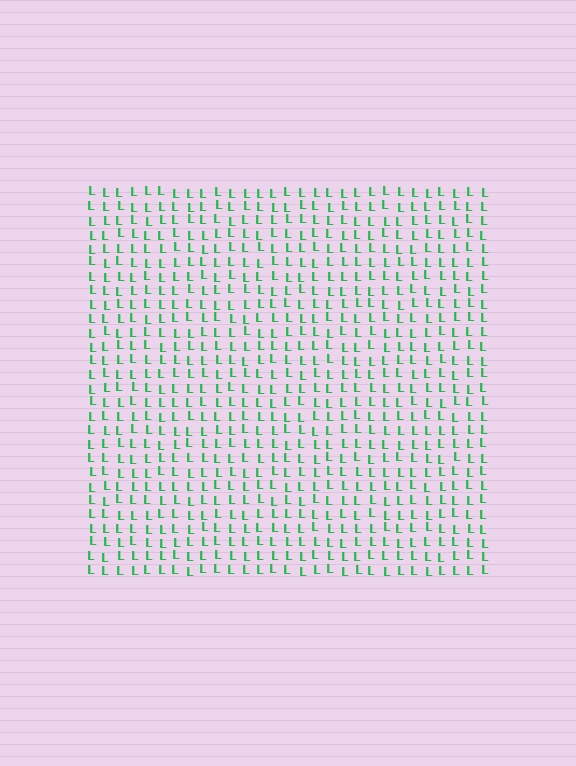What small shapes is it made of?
It is made of small letter L's.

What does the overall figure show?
The overall figure shows a square.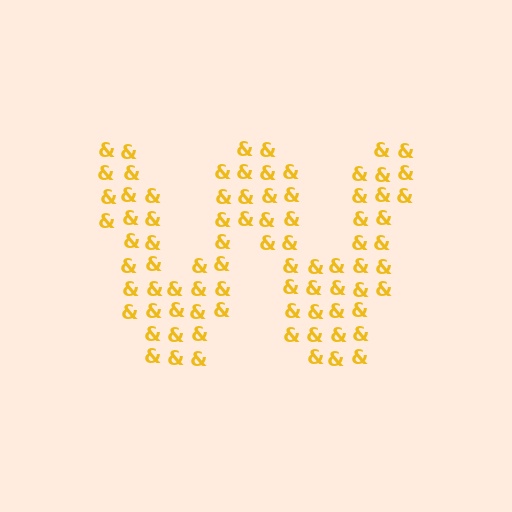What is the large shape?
The large shape is the letter W.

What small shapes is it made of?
It is made of small ampersands.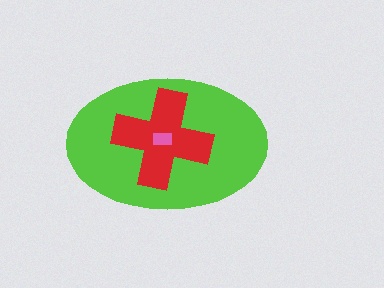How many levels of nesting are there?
3.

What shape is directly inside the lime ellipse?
The red cross.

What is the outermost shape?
The lime ellipse.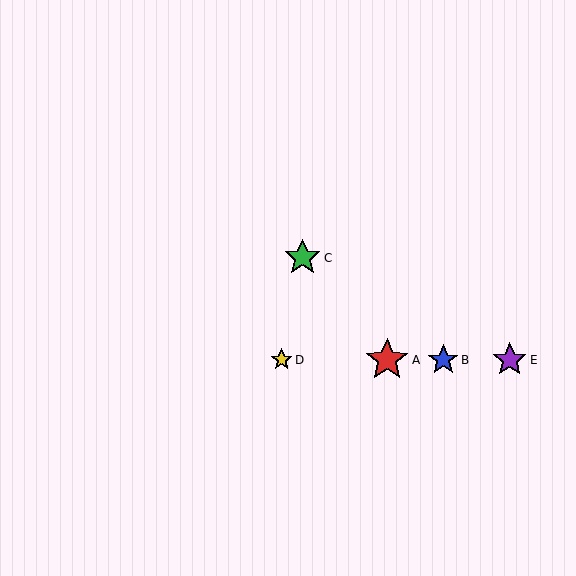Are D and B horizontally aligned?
Yes, both are at y≈360.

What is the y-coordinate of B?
Object B is at y≈360.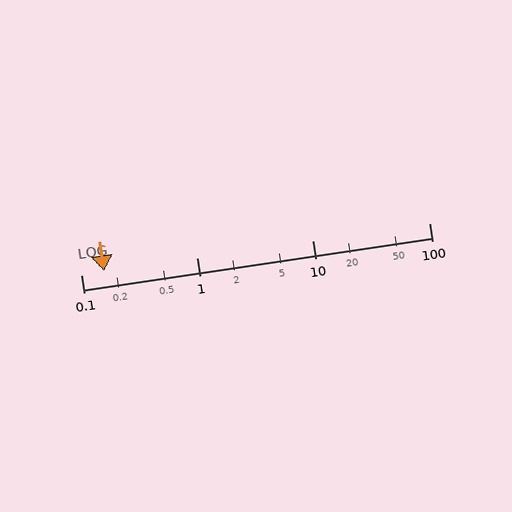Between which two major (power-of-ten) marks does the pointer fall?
The pointer is between 0.1 and 1.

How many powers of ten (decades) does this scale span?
The scale spans 3 decades, from 0.1 to 100.